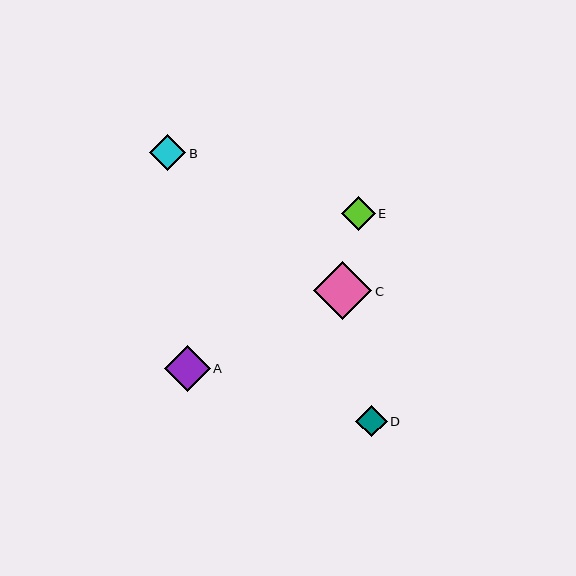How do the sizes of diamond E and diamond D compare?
Diamond E and diamond D are approximately the same size.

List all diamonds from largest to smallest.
From largest to smallest: C, A, B, E, D.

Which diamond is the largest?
Diamond C is the largest with a size of approximately 58 pixels.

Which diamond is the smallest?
Diamond D is the smallest with a size of approximately 31 pixels.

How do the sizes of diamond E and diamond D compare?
Diamond E and diamond D are approximately the same size.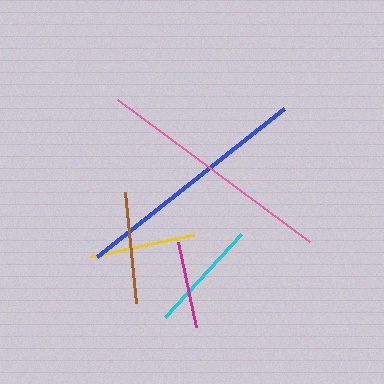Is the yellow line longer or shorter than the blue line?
The blue line is longer than the yellow line.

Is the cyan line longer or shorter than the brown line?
The cyan line is longer than the brown line.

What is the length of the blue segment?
The blue segment is approximately 238 pixels long.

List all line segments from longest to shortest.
From longest to shortest: pink, blue, cyan, brown, yellow, magenta.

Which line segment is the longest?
The pink line is the longest at approximately 239 pixels.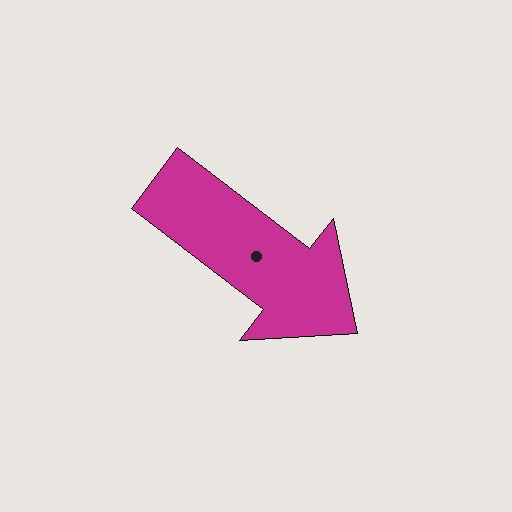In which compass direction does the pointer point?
Southeast.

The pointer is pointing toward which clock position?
Roughly 4 o'clock.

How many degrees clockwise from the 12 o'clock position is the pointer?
Approximately 128 degrees.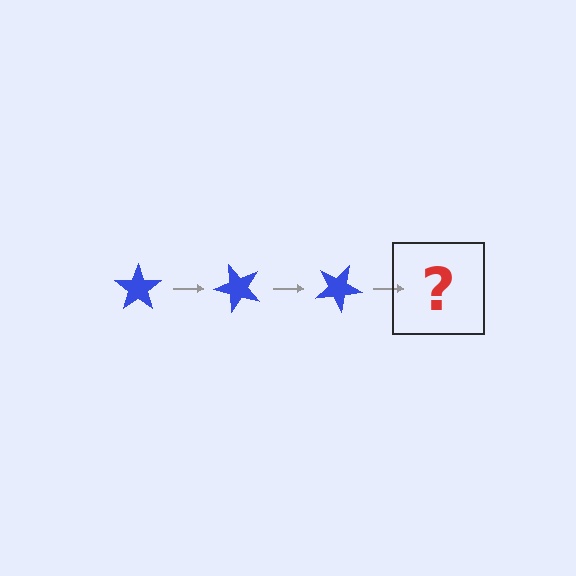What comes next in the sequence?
The next element should be a blue star rotated 150 degrees.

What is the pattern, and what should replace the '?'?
The pattern is that the star rotates 50 degrees each step. The '?' should be a blue star rotated 150 degrees.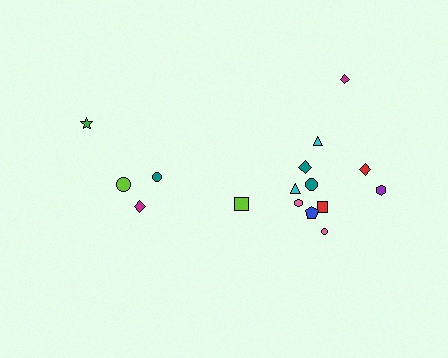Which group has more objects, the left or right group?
The right group.